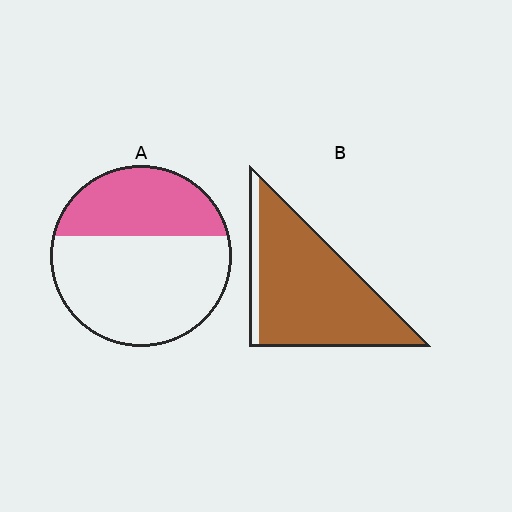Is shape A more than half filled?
No.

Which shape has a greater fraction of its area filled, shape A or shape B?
Shape B.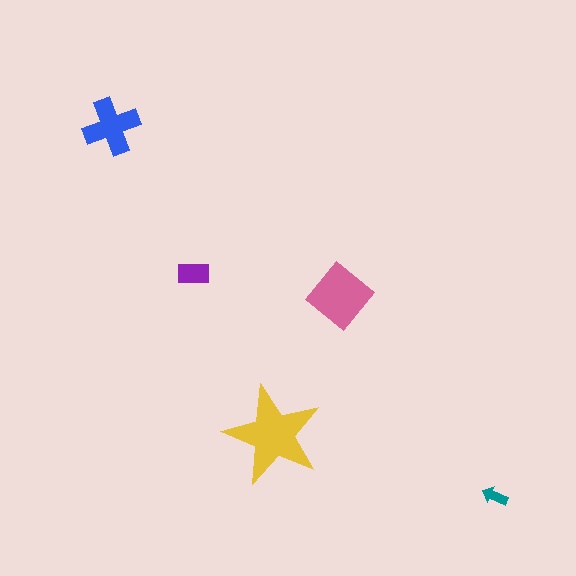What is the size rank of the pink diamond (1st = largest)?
2nd.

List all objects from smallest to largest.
The teal arrow, the purple rectangle, the blue cross, the pink diamond, the yellow star.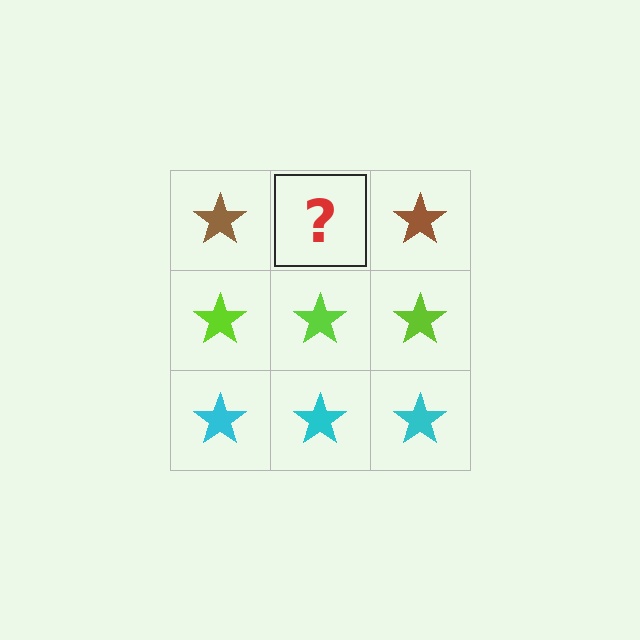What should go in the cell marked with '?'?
The missing cell should contain a brown star.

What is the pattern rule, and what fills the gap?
The rule is that each row has a consistent color. The gap should be filled with a brown star.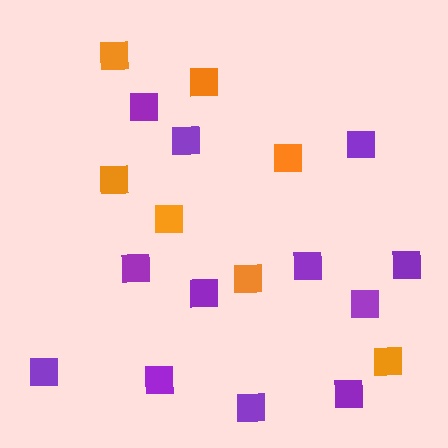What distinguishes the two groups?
There are 2 groups: one group of purple squares (12) and one group of orange squares (7).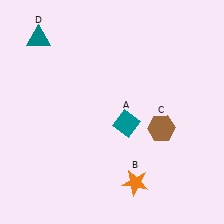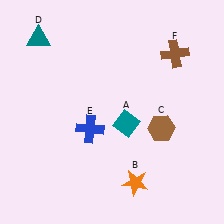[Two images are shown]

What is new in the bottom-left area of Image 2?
A blue cross (E) was added in the bottom-left area of Image 2.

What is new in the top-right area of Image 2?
A brown cross (F) was added in the top-right area of Image 2.